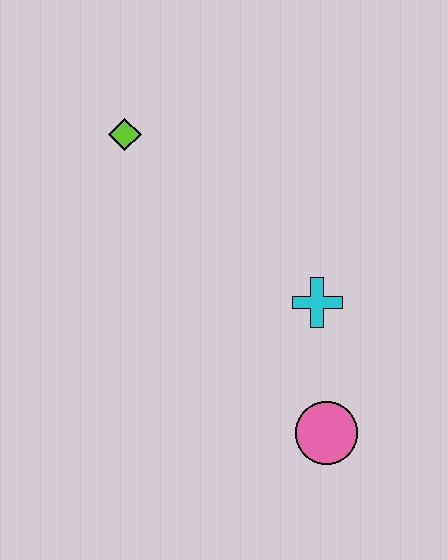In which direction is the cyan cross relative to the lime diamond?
The cyan cross is to the right of the lime diamond.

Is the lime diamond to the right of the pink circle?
No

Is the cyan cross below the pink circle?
No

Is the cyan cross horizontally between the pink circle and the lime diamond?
Yes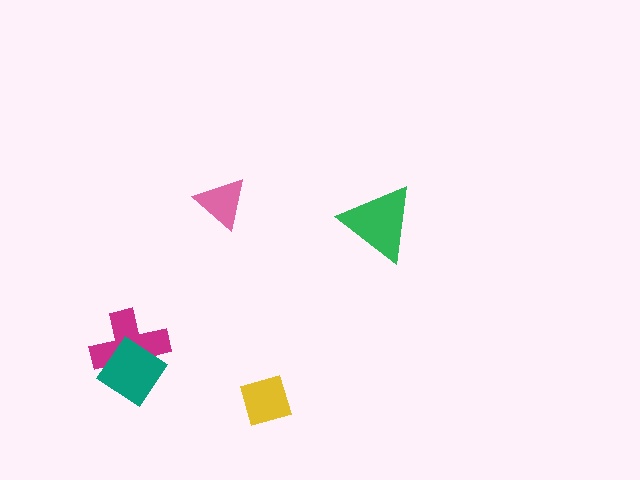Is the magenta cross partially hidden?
Yes, it is partially covered by another shape.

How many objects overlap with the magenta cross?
1 object overlaps with the magenta cross.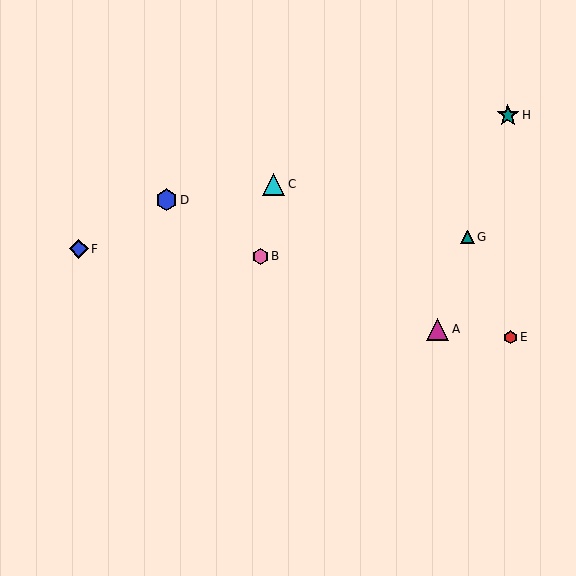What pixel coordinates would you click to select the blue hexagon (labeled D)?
Click at (167, 200) to select the blue hexagon D.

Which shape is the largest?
The cyan triangle (labeled C) is the largest.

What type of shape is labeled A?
Shape A is a magenta triangle.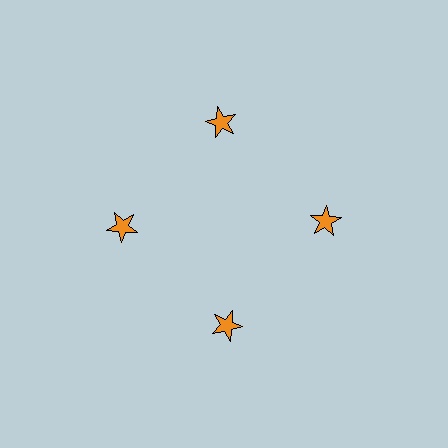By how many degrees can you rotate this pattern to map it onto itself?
The pattern maps onto itself every 90 degrees of rotation.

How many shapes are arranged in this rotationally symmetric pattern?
There are 4 shapes, arranged in 4 groups of 1.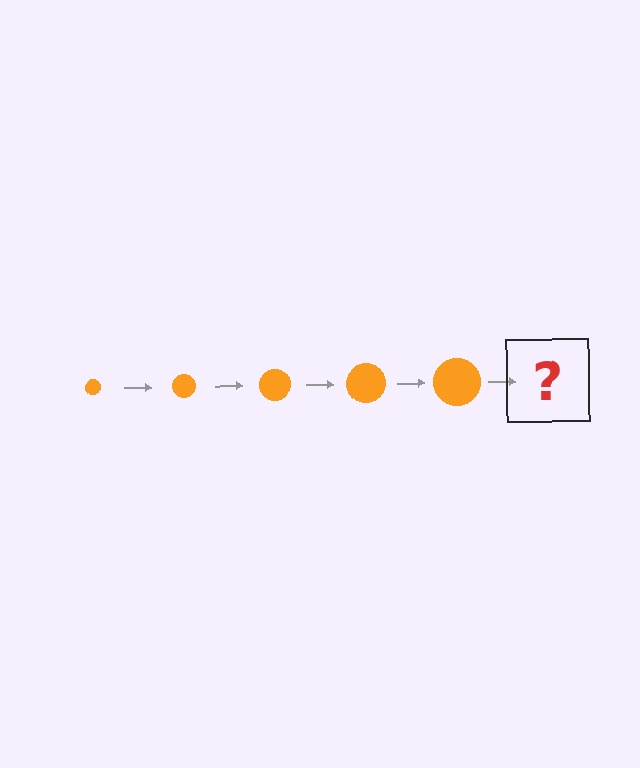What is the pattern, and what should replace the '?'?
The pattern is that the circle gets progressively larger each step. The '?' should be an orange circle, larger than the previous one.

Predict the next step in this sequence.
The next step is an orange circle, larger than the previous one.